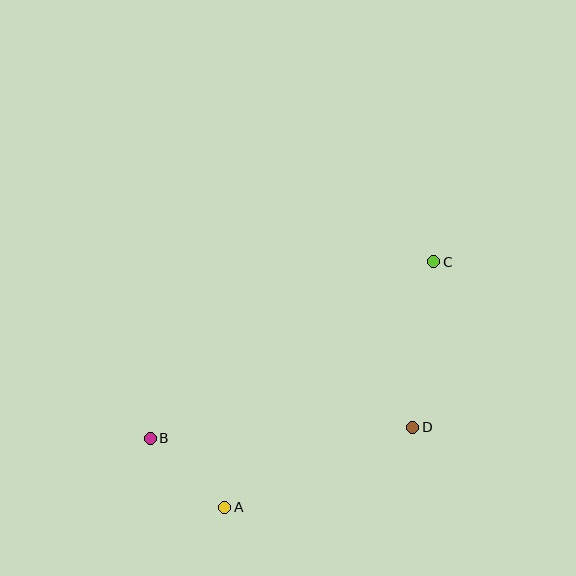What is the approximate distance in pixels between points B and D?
The distance between B and D is approximately 263 pixels.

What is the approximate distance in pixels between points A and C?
The distance between A and C is approximately 323 pixels.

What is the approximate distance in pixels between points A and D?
The distance between A and D is approximately 204 pixels.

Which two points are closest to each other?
Points A and B are closest to each other.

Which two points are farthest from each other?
Points B and C are farthest from each other.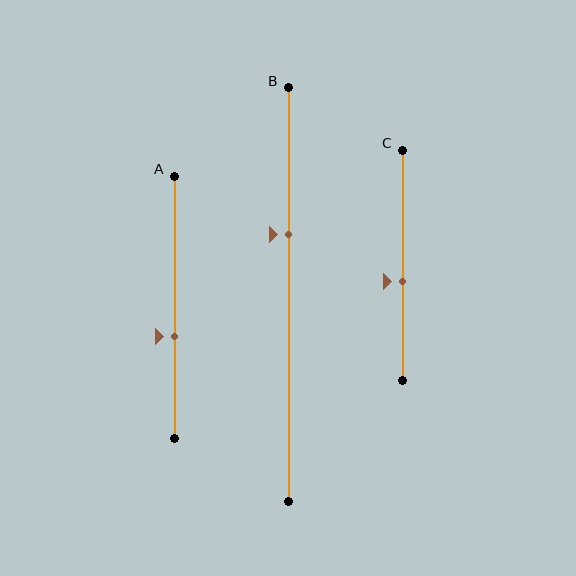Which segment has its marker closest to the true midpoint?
Segment C has its marker closest to the true midpoint.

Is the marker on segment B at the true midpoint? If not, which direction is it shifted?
No, the marker on segment B is shifted upward by about 15% of the segment length.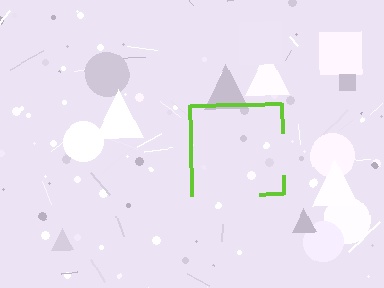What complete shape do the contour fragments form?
The contour fragments form a square.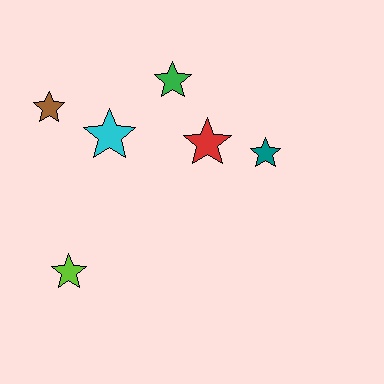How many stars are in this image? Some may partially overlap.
There are 6 stars.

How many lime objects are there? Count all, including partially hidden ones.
There is 1 lime object.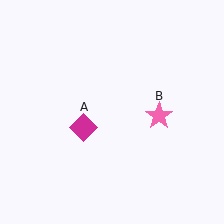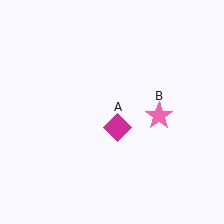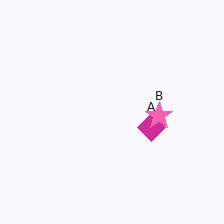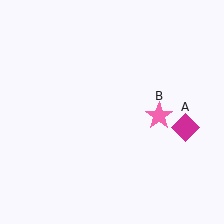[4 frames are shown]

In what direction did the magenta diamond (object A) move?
The magenta diamond (object A) moved right.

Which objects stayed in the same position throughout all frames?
Pink star (object B) remained stationary.